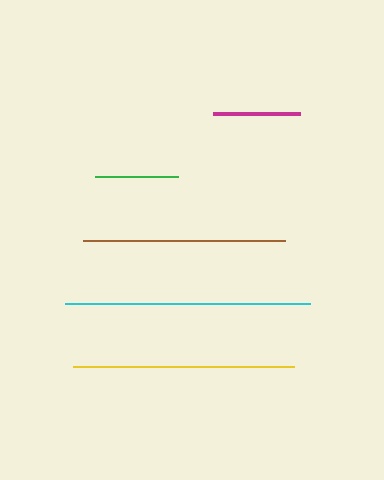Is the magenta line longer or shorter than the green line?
The magenta line is longer than the green line.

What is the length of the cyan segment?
The cyan segment is approximately 245 pixels long.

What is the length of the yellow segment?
The yellow segment is approximately 221 pixels long.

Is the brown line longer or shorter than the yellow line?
The yellow line is longer than the brown line.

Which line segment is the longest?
The cyan line is the longest at approximately 245 pixels.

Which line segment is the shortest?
The green line is the shortest at approximately 83 pixels.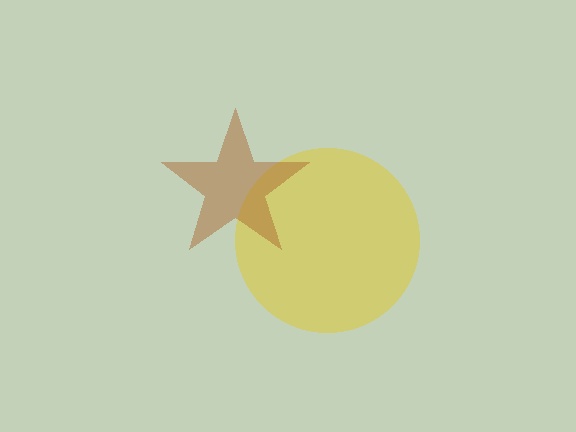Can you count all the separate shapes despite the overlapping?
Yes, there are 2 separate shapes.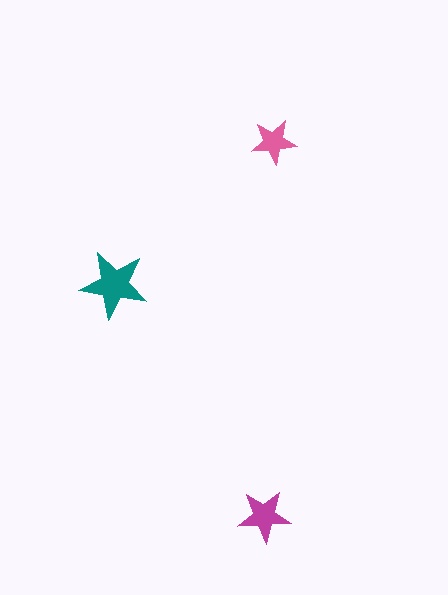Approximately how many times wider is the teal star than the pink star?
About 1.5 times wider.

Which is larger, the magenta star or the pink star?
The magenta one.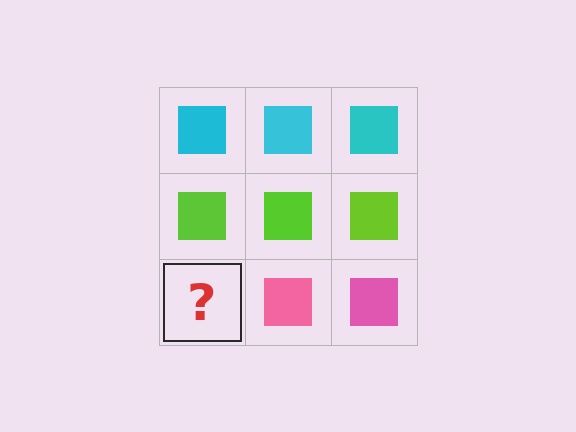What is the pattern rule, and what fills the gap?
The rule is that each row has a consistent color. The gap should be filled with a pink square.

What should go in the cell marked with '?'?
The missing cell should contain a pink square.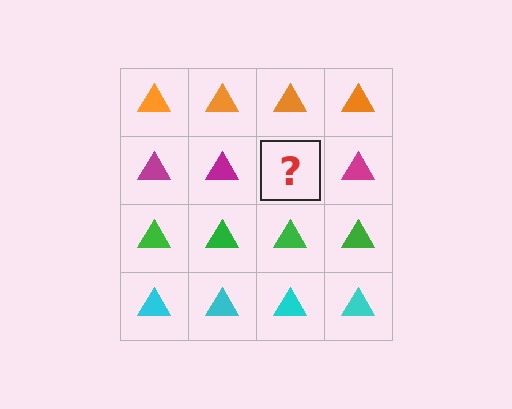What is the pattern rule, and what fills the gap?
The rule is that each row has a consistent color. The gap should be filled with a magenta triangle.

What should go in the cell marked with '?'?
The missing cell should contain a magenta triangle.